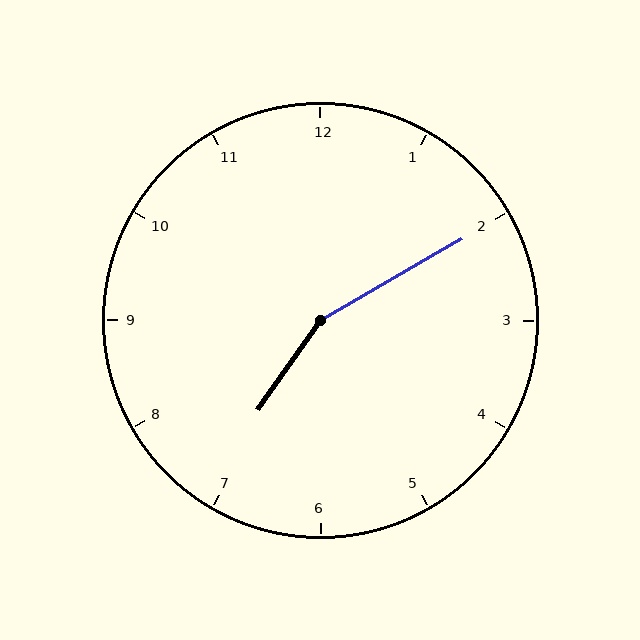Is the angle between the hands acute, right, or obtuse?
It is obtuse.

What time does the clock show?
7:10.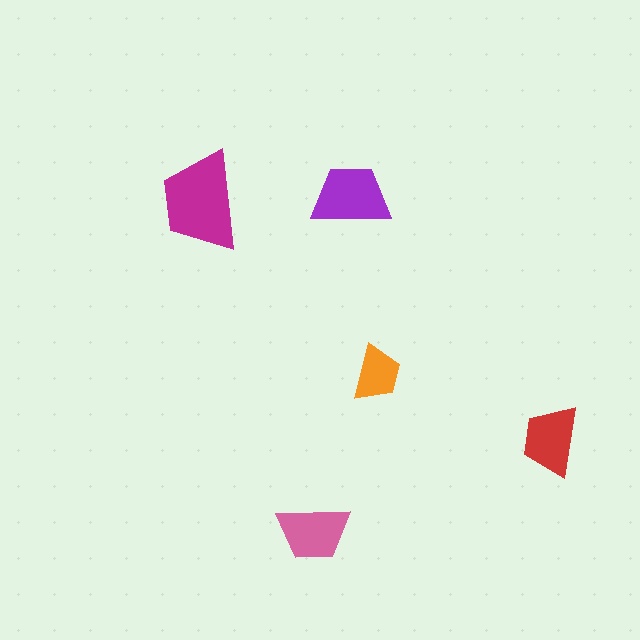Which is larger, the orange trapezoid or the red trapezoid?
The red one.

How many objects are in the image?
There are 5 objects in the image.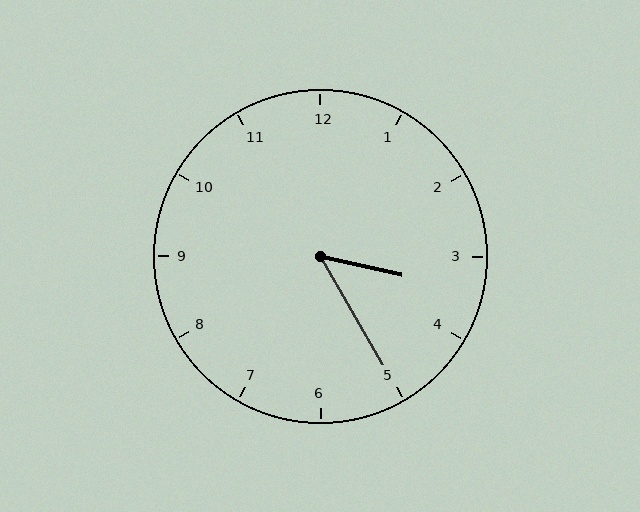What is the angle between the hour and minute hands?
Approximately 48 degrees.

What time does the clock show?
3:25.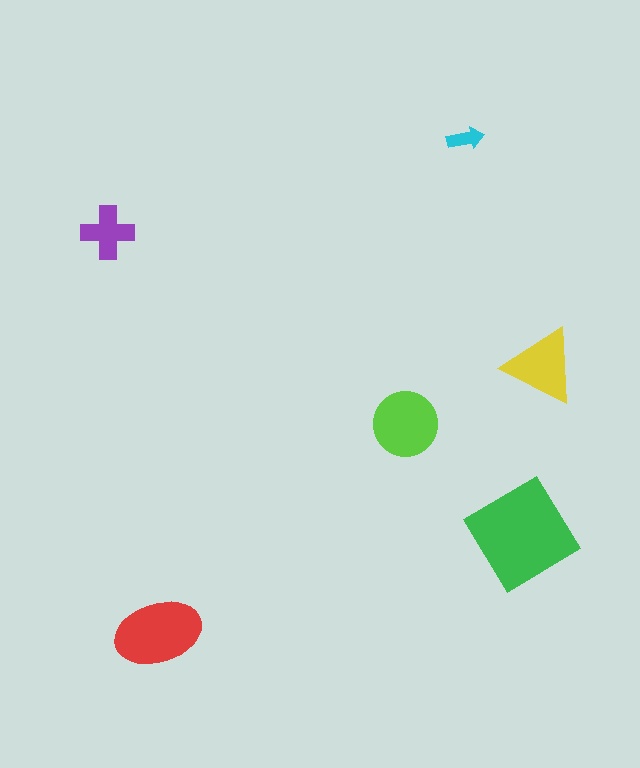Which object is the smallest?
The cyan arrow.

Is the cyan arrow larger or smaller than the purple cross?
Smaller.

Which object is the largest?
The green diamond.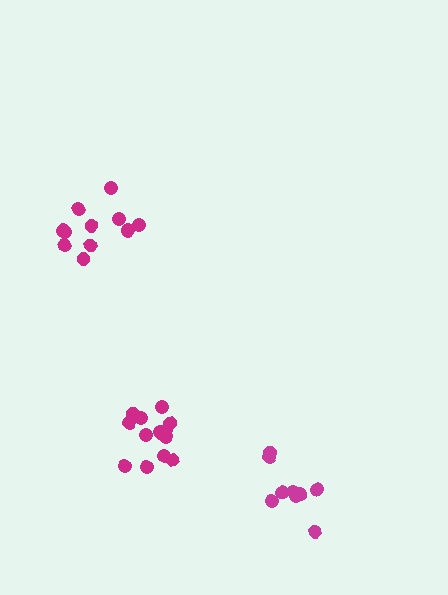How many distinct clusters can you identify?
There are 3 distinct clusters.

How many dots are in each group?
Group 1: 14 dots, Group 2: 9 dots, Group 3: 12 dots (35 total).